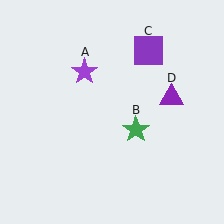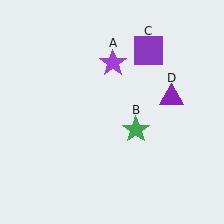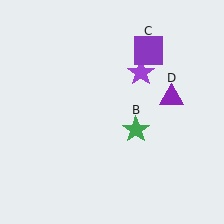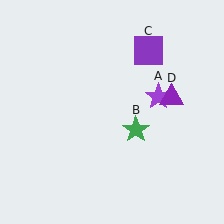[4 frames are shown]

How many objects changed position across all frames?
1 object changed position: purple star (object A).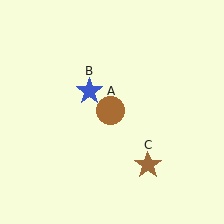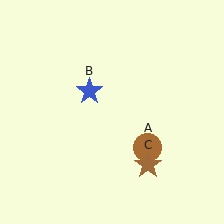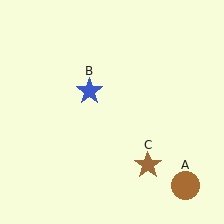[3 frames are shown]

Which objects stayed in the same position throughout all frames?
Blue star (object B) and brown star (object C) remained stationary.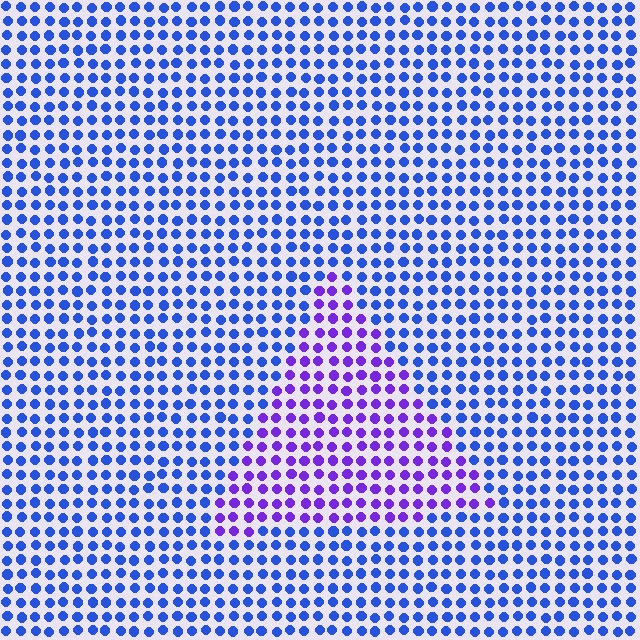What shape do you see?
I see a triangle.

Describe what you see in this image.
The image is filled with small blue elements in a uniform arrangement. A triangle-shaped region is visible where the elements are tinted to a slightly different hue, forming a subtle color boundary.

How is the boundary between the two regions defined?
The boundary is defined purely by a slight shift in hue (about 42 degrees). Spacing, size, and orientation are identical on both sides.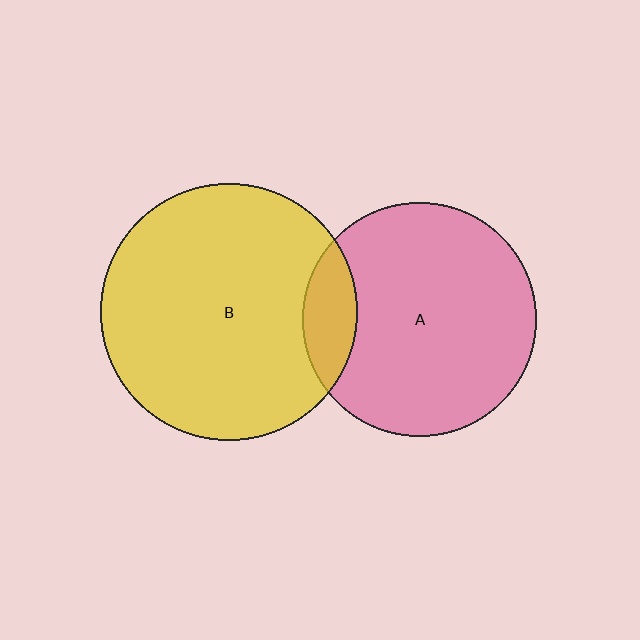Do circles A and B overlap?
Yes.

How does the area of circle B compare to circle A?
Approximately 1.2 times.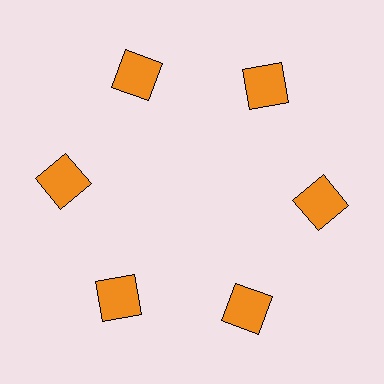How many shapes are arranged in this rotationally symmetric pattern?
There are 6 shapes, arranged in 6 groups of 1.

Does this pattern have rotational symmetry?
Yes, this pattern has 6-fold rotational symmetry. It looks the same after rotating 60 degrees around the center.